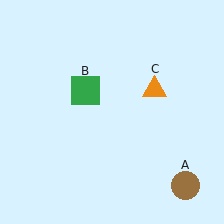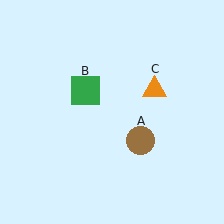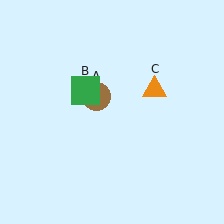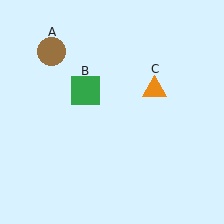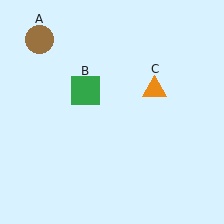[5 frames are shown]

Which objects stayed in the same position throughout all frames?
Green square (object B) and orange triangle (object C) remained stationary.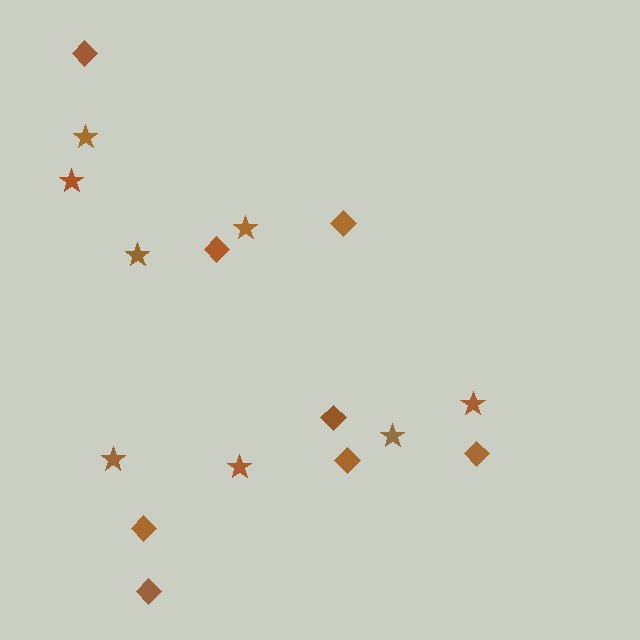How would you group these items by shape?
There are 2 groups: one group of diamonds (8) and one group of stars (8).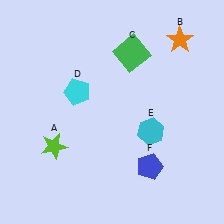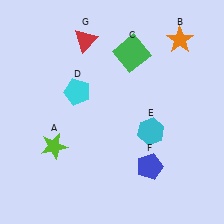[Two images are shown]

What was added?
A red triangle (G) was added in Image 2.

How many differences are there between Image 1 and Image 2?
There is 1 difference between the two images.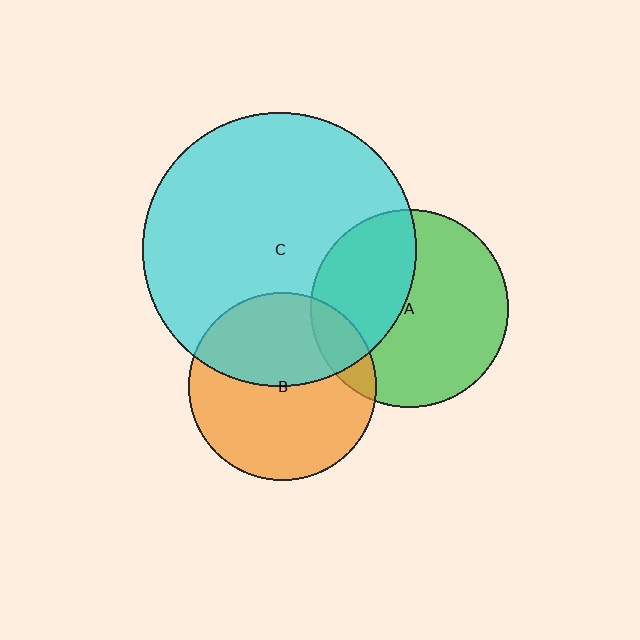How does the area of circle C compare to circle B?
Approximately 2.1 times.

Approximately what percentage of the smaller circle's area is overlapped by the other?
Approximately 40%.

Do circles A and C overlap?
Yes.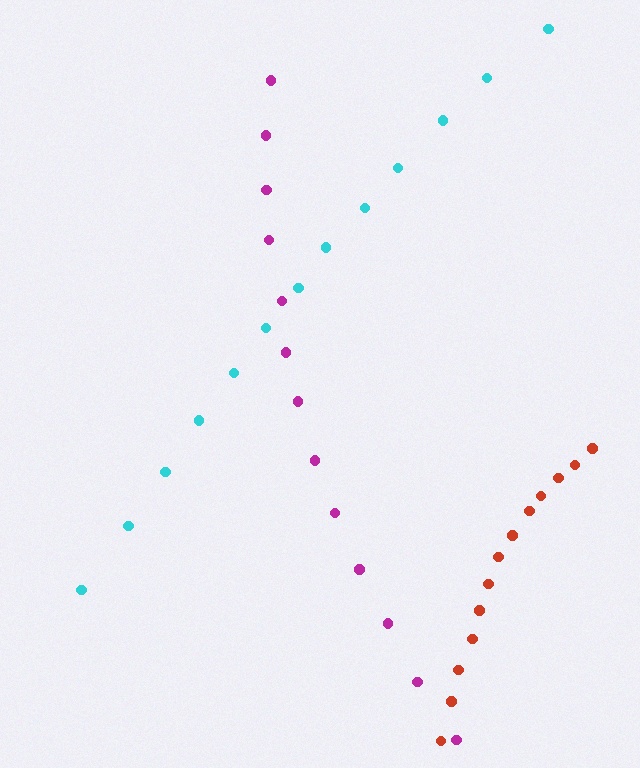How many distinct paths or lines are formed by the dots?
There are 3 distinct paths.